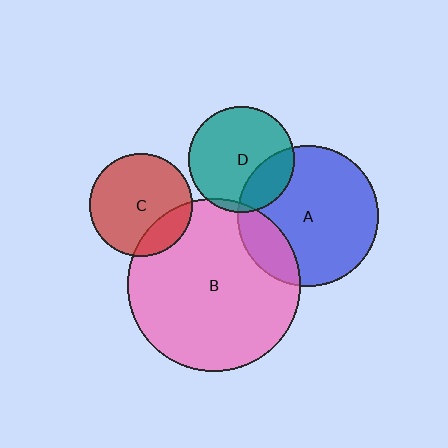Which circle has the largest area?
Circle B (pink).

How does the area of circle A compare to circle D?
Approximately 1.8 times.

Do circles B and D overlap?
Yes.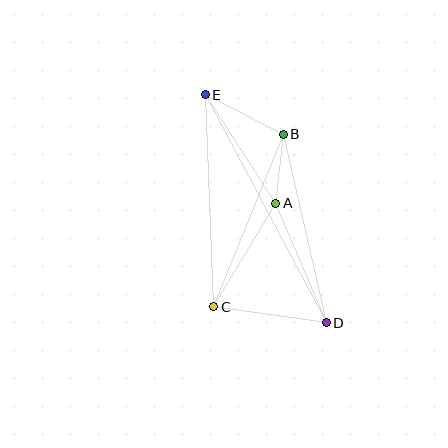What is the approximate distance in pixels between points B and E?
The distance between B and E is approximately 88 pixels.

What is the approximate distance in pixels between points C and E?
The distance between C and E is approximately 212 pixels.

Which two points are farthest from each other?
Points D and E are farthest from each other.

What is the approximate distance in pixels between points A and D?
The distance between A and D is approximately 130 pixels.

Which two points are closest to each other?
Points A and B are closest to each other.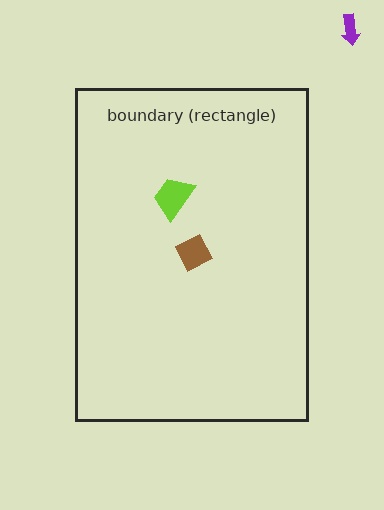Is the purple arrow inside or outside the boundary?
Outside.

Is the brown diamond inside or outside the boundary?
Inside.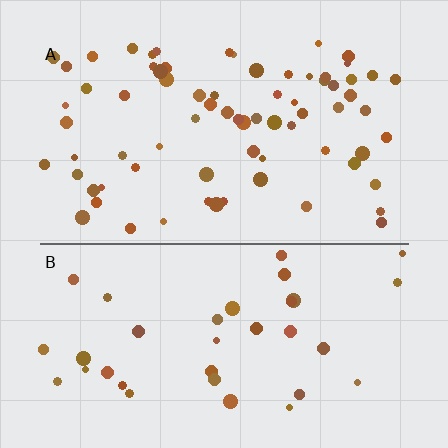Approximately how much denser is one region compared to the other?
Approximately 2.0× — region A over region B.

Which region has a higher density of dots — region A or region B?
A (the top).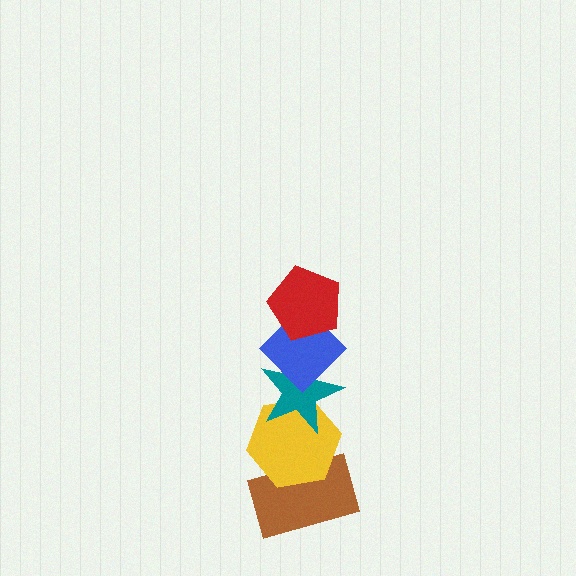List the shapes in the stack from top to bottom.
From top to bottom: the red pentagon, the blue diamond, the teal star, the yellow hexagon, the brown rectangle.